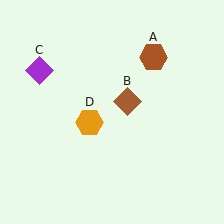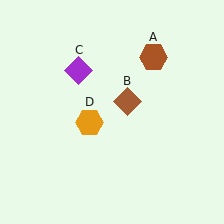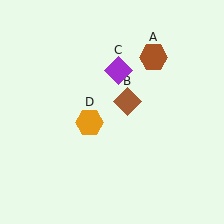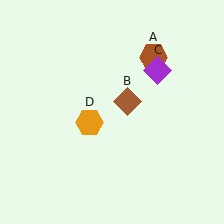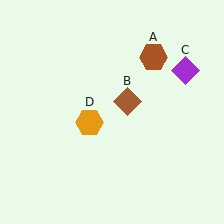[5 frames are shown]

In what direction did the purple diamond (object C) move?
The purple diamond (object C) moved right.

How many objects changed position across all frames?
1 object changed position: purple diamond (object C).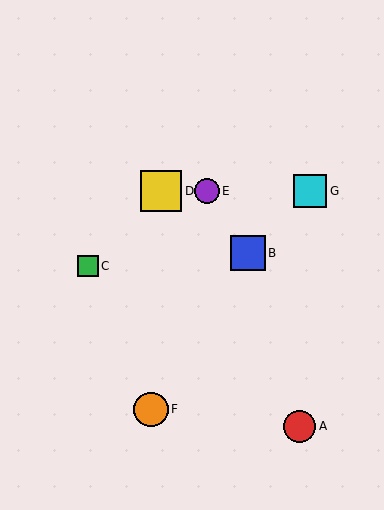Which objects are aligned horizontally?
Objects D, E, G are aligned horizontally.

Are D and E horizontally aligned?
Yes, both are at y≈191.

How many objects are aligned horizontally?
3 objects (D, E, G) are aligned horizontally.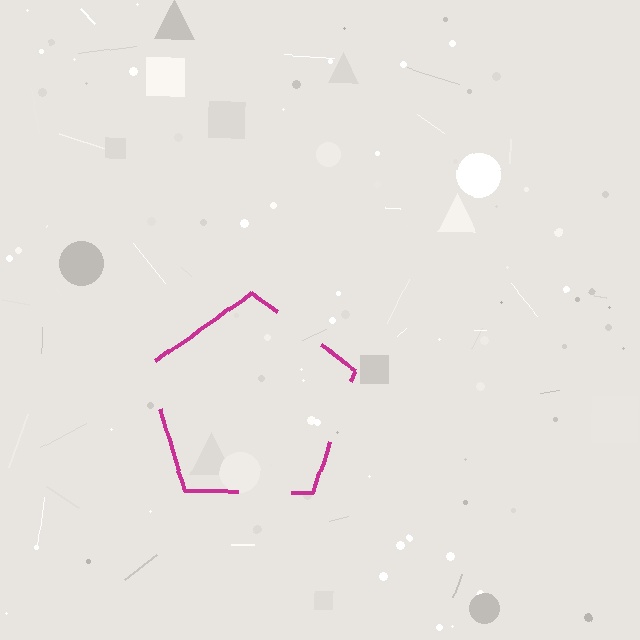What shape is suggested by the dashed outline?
The dashed outline suggests a pentagon.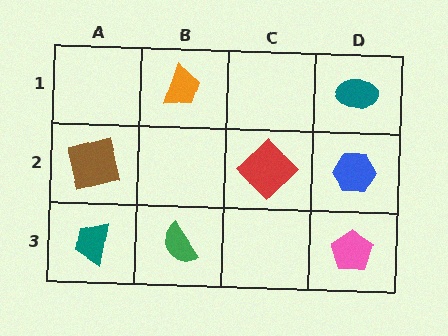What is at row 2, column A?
A brown square.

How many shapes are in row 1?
2 shapes.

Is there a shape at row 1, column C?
No, that cell is empty.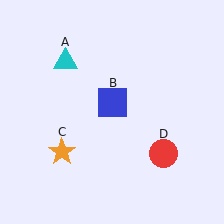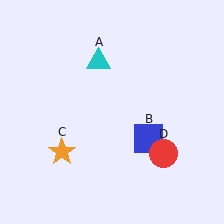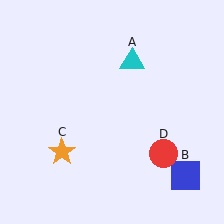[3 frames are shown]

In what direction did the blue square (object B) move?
The blue square (object B) moved down and to the right.